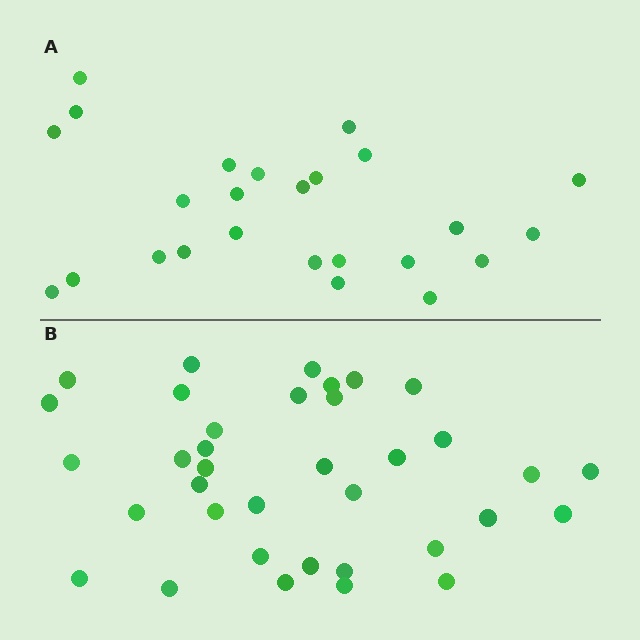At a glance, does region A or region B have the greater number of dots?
Region B (the bottom region) has more dots.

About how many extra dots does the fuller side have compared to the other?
Region B has roughly 12 or so more dots than region A.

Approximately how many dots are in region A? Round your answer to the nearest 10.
About 20 dots. (The exact count is 25, which rounds to 20.)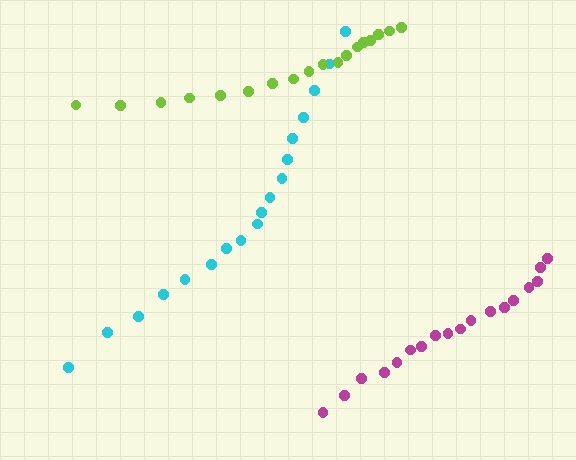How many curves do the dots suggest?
There are 3 distinct paths.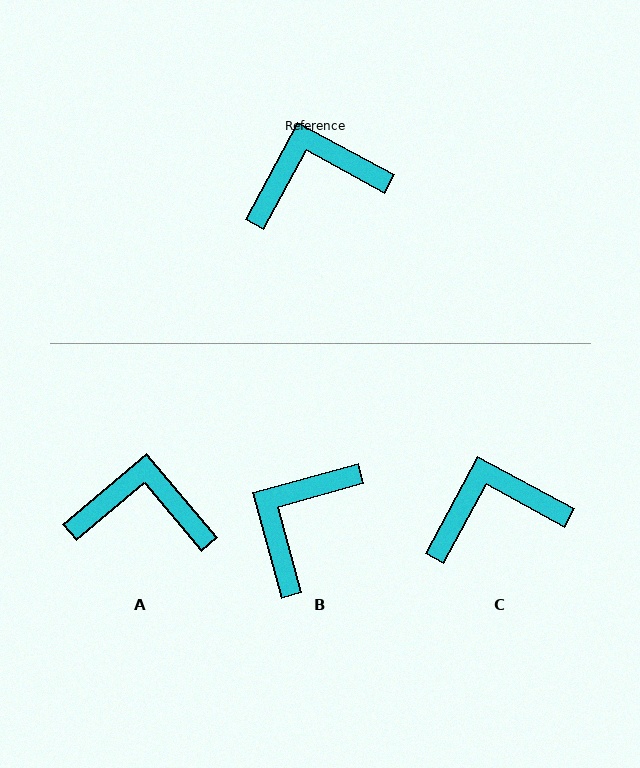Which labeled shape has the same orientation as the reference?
C.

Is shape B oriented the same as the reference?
No, it is off by about 44 degrees.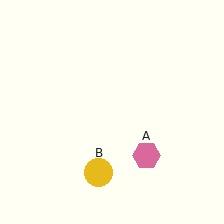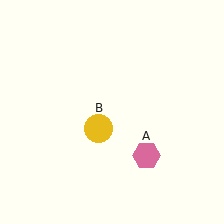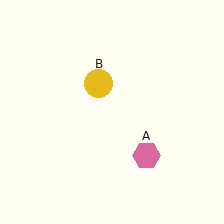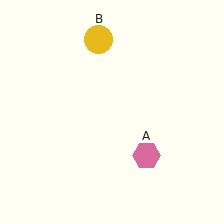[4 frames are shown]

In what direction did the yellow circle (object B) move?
The yellow circle (object B) moved up.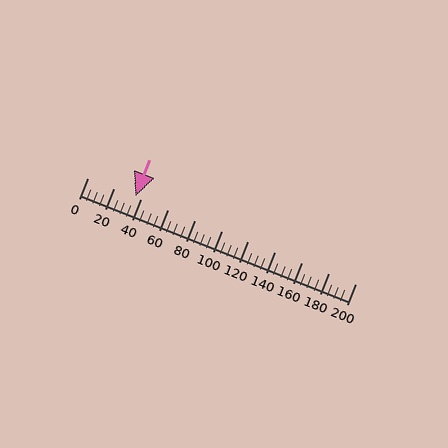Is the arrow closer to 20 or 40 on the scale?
The arrow is closer to 40.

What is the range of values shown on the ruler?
The ruler shows values from 0 to 200.